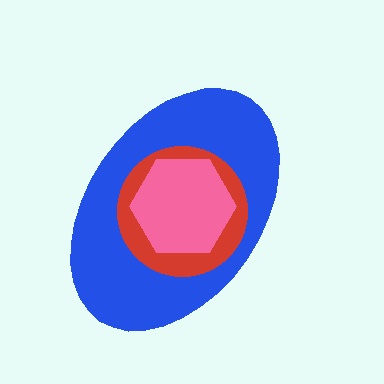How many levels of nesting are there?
3.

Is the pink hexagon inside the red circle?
Yes.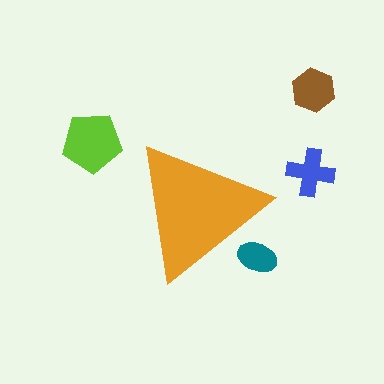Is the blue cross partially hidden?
No, the blue cross is fully visible.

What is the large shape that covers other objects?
An orange triangle.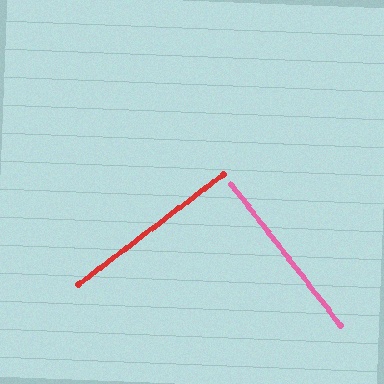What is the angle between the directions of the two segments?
Approximately 89 degrees.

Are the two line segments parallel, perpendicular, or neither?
Perpendicular — they meet at approximately 89°.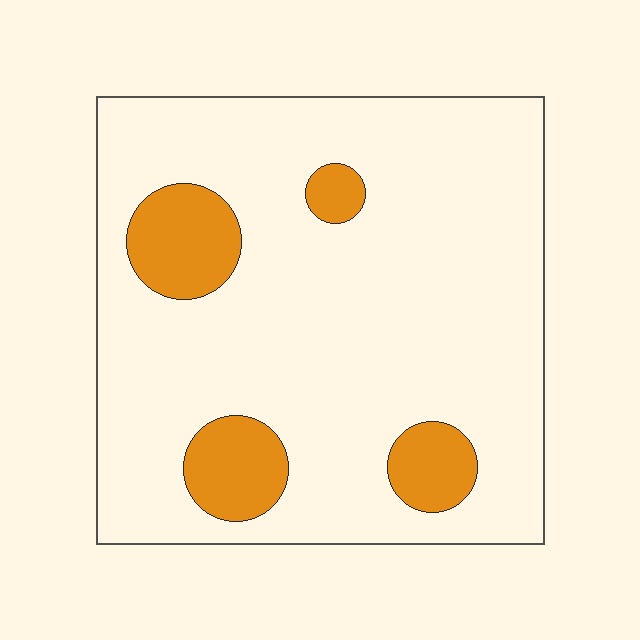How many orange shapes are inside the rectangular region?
4.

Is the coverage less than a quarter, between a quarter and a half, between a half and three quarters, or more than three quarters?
Less than a quarter.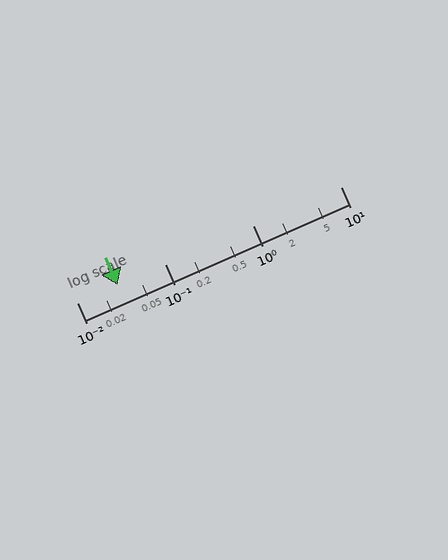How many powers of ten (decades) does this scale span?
The scale spans 3 decades, from 0.01 to 10.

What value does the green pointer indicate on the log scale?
The pointer indicates approximately 0.029.